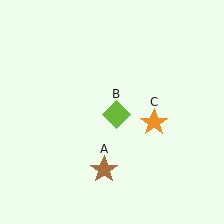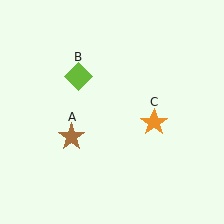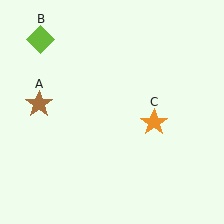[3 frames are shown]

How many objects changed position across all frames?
2 objects changed position: brown star (object A), lime diamond (object B).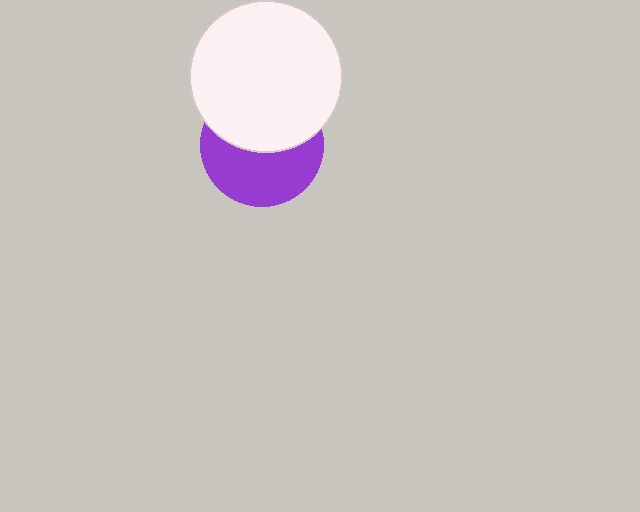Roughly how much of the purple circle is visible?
About half of it is visible (roughly 51%).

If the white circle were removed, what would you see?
You would see the complete purple circle.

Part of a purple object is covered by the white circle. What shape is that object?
It is a circle.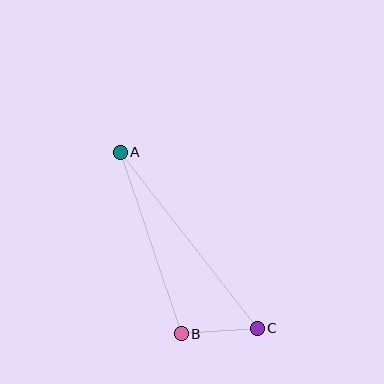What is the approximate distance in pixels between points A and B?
The distance between A and B is approximately 191 pixels.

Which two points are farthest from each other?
Points A and C are farthest from each other.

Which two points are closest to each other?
Points B and C are closest to each other.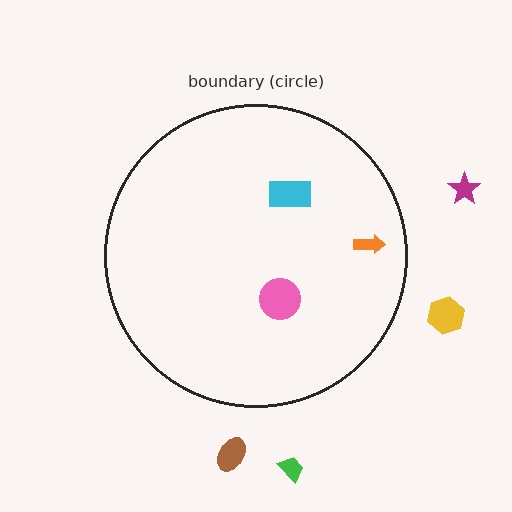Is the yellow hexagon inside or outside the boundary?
Outside.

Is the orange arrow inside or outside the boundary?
Inside.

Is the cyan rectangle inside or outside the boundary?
Inside.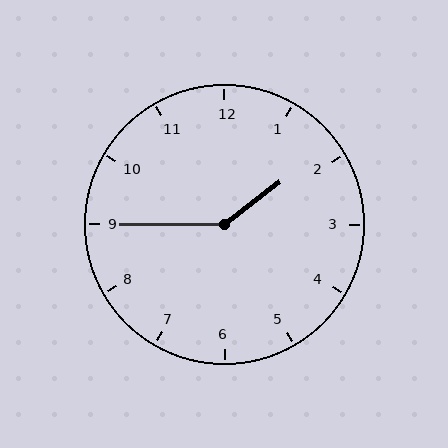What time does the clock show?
1:45.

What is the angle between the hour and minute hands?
Approximately 142 degrees.